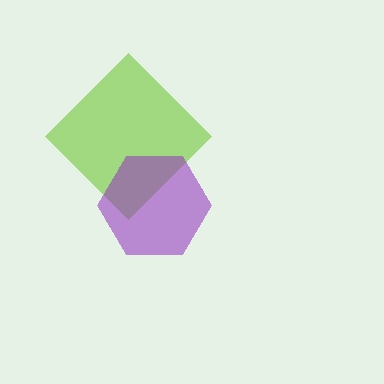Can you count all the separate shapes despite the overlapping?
Yes, there are 2 separate shapes.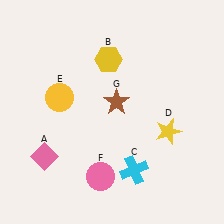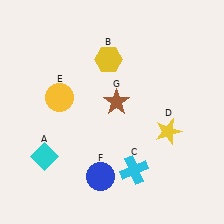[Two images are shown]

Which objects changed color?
A changed from pink to cyan. F changed from pink to blue.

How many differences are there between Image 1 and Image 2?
There are 2 differences between the two images.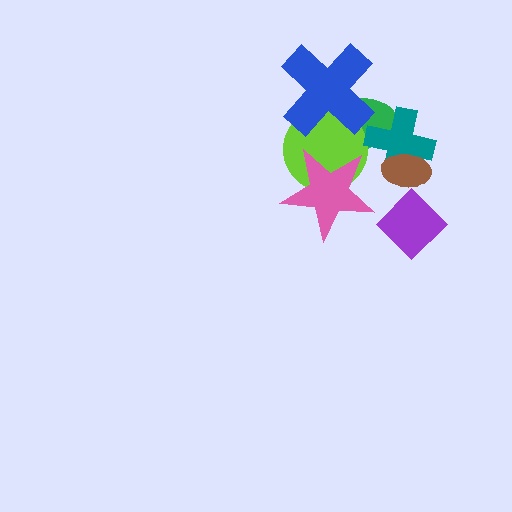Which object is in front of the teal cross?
The brown ellipse is in front of the teal cross.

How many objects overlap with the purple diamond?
1 object overlaps with the purple diamond.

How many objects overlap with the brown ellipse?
2 objects overlap with the brown ellipse.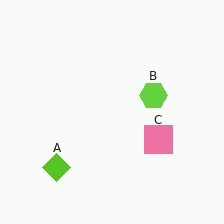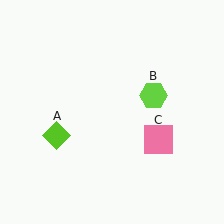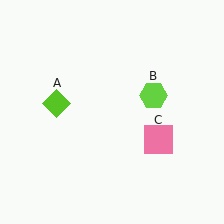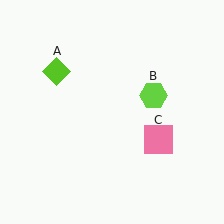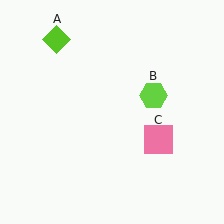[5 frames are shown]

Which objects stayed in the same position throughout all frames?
Lime hexagon (object B) and pink square (object C) remained stationary.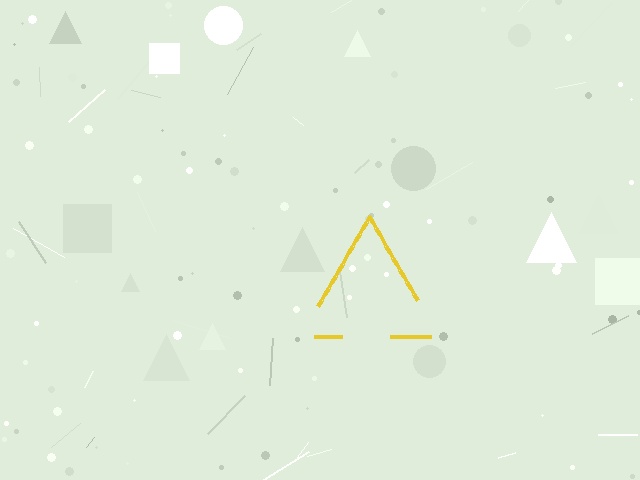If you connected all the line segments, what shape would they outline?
They would outline a triangle.